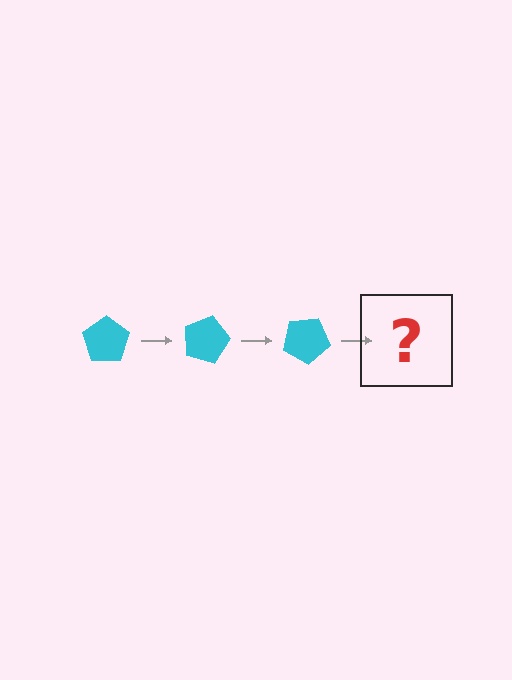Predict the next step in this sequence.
The next step is a cyan pentagon rotated 45 degrees.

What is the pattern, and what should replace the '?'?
The pattern is that the pentagon rotates 15 degrees each step. The '?' should be a cyan pentagon rotated 45 degrees.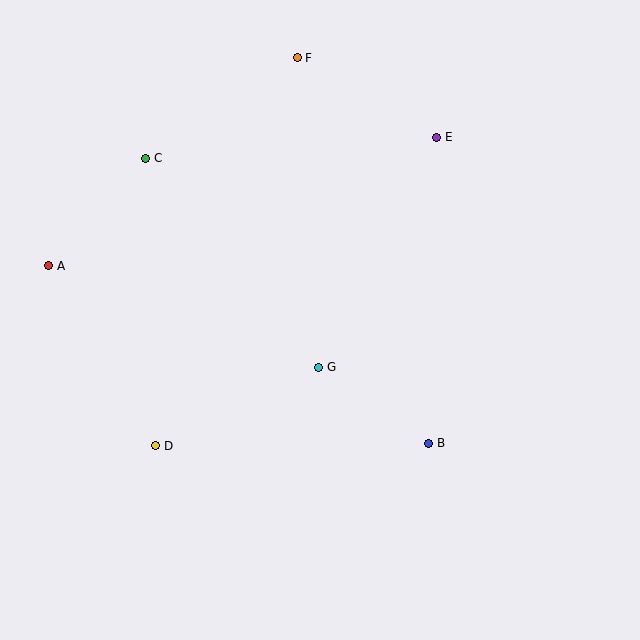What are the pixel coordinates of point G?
Point G is at (319, 367).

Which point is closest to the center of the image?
Point G at (319, 367) is closest to the center.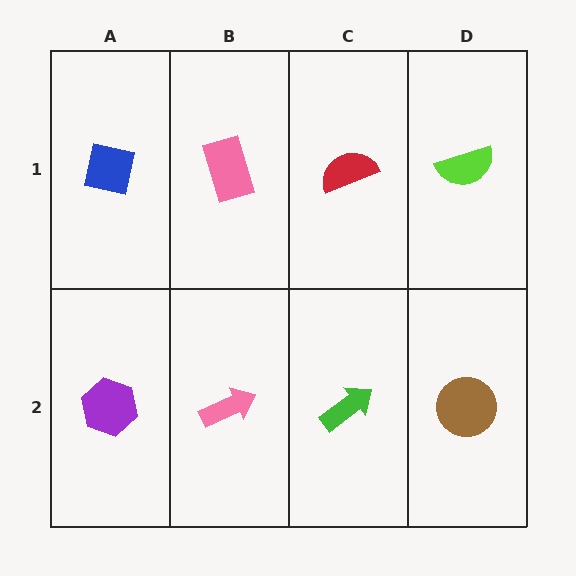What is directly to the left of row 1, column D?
A red semicircle.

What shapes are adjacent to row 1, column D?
A brown circle (row 2, column D), a red semicircle (row 1, column C).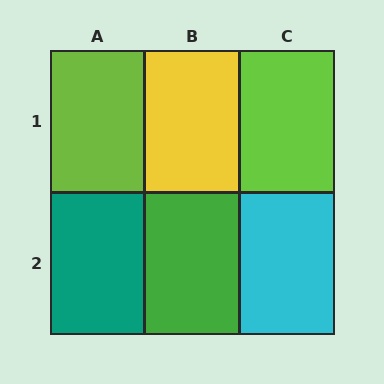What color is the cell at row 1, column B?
Yellow.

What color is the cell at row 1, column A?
Lime.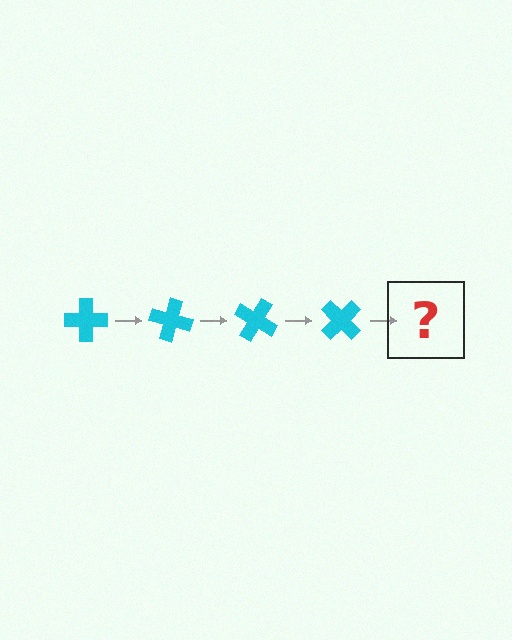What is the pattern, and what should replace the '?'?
The pattern is that the cross rotates 15 degrees each step. The '?' should be a cyan cross rotated 60 degrees.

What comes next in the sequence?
The next element should be a cyan cross rotated 60 degrees.